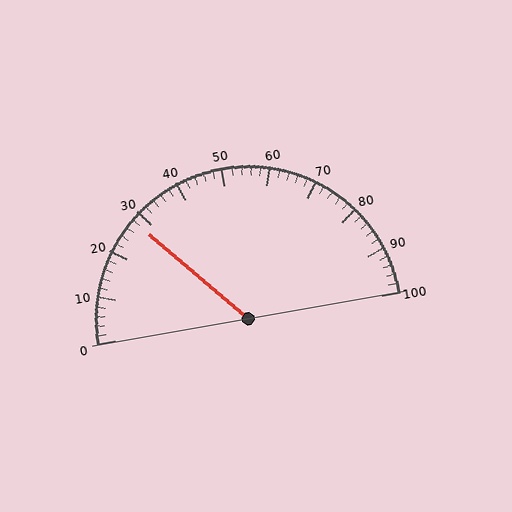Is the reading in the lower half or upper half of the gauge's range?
The reading is in the lower half of the range (0 to 100).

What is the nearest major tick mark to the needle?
The nearest major tick mark is 30.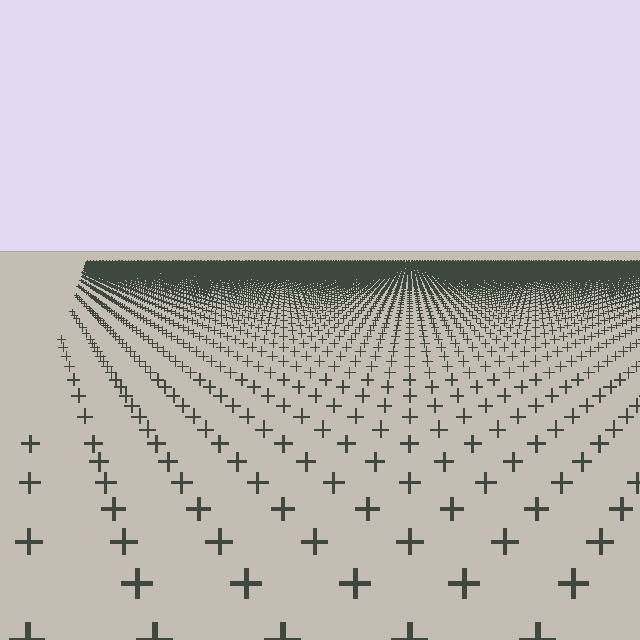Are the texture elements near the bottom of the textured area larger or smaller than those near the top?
Larger. Near the bottom, elements are closer to the viewer and appear at a bigger on-screen size.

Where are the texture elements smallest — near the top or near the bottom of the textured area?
Near the top.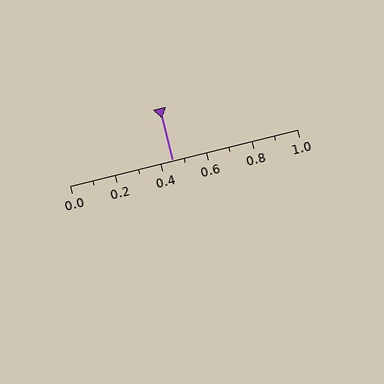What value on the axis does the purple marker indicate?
The marker indicates approximately 0.45.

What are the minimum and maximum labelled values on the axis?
The axis runs from 0.0 to 1.0.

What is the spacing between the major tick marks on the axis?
The major ticks are spaced 0.2 apart.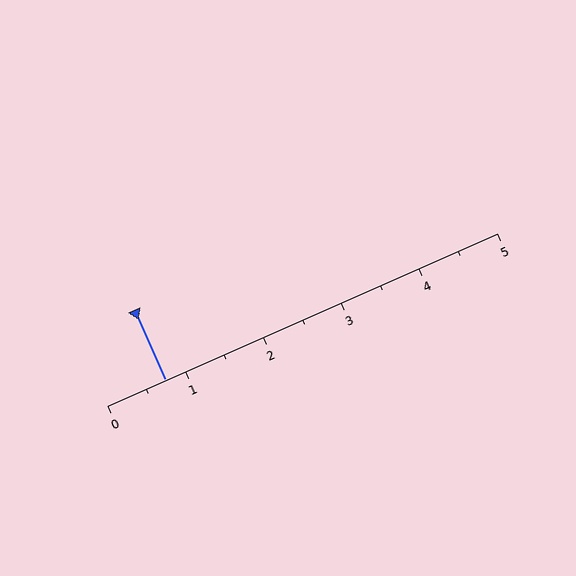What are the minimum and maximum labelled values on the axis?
The axis runs from 0 to 5.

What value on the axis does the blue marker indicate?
The marker indicates approximately 0.8.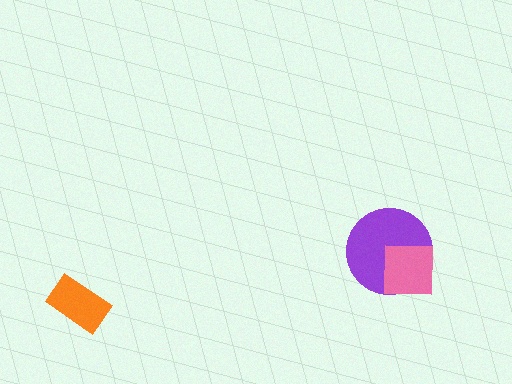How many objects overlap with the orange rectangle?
0 objects overlap with the orange rectangle.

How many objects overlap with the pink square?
1 object overlaps with the pink square.